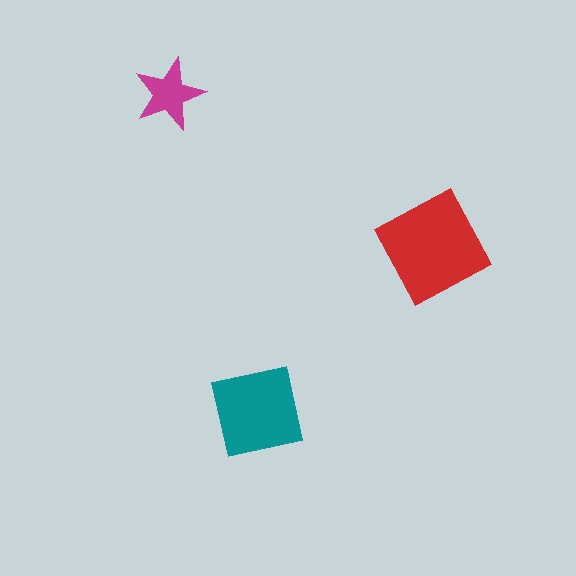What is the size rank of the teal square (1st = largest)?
2nd.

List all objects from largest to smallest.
The red square, the teal square, the magenta star.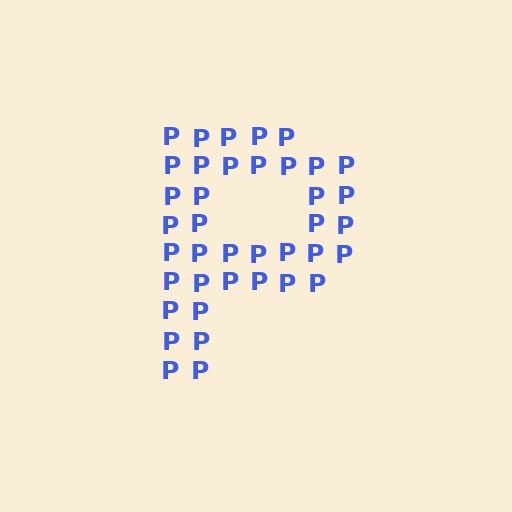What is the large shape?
The large shape is the letter P.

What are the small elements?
The small elements are letter P's.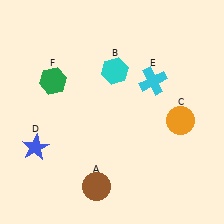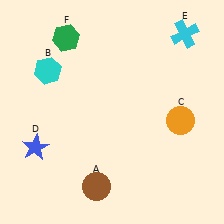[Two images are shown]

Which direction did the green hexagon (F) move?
The green hexagon (F) moved up.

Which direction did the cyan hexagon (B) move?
The cyan hexagon (B) moved left.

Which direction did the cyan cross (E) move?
The cyan cross (E) moved up.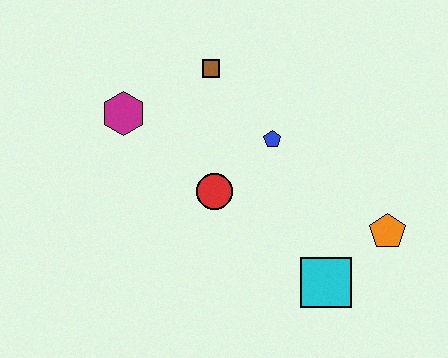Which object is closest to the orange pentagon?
The cyan square is closest to the orange pentagon.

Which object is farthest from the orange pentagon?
The magenta hexagon is farthest from the orange pentagon.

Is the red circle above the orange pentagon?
Yes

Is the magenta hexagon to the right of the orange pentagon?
No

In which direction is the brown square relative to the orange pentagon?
The brown square is to the left of the orange pentagon.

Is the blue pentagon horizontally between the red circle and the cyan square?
Yes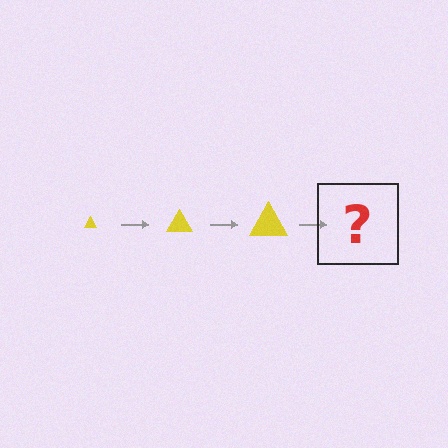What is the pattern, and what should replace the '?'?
The pattern is that the triangle gets progressively larger each step. The '?' should be a yellow triangle, larger than the previous one.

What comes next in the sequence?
The next element should be a yellow triangle, larger than the previous one.